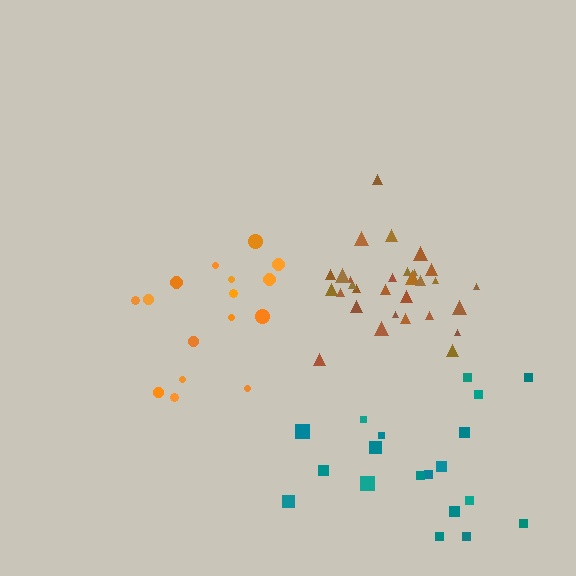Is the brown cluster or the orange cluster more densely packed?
Brown.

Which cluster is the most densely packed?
Brown.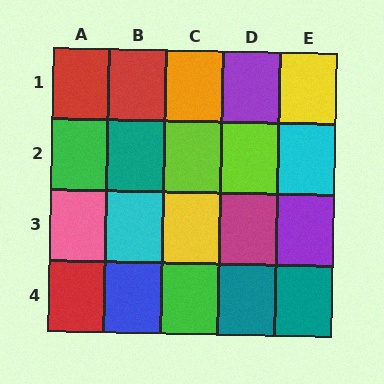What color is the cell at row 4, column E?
Teal.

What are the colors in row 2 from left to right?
Green, teal, lime, lime, cyan.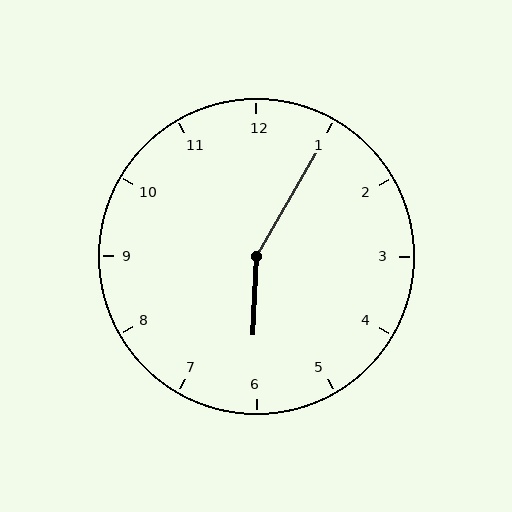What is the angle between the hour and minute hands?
Approximately 152 degrees.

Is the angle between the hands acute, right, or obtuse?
It is obtuse.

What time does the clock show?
6:05.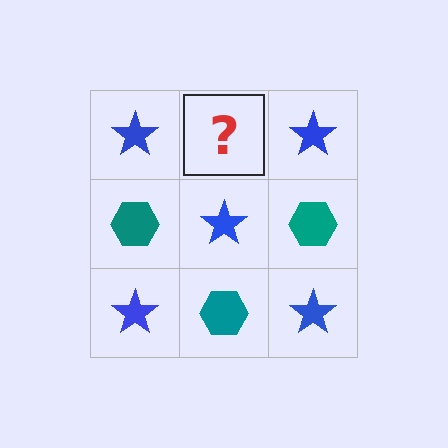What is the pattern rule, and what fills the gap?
The rule is that it alternates blue star and teal hexagon in a checkerboard pattern. The gap should be filled with a teal hexagon.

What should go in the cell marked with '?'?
The missing cell should contain a teal hexagon.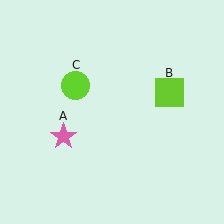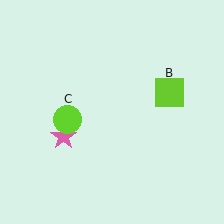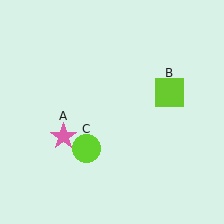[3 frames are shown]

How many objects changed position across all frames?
1 object changed position: lime circle (object C).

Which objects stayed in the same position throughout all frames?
Pink star (object A) and lime square (object B) remained stationary.